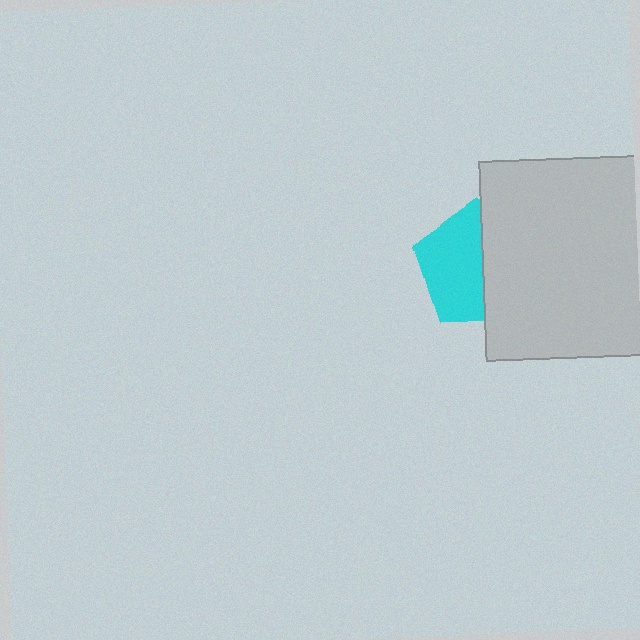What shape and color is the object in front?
The object in front is a light gray square.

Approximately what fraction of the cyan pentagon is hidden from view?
Roughly 46% of the cyan pentagon is hidden behind the light gray square.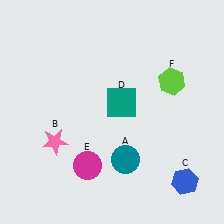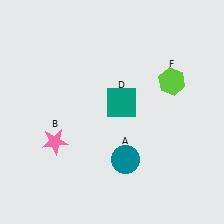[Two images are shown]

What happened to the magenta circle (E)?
The magenta circle (E) was removed in Image 2. It was in the bottom-left area of Image 1.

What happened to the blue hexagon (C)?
The blue hexagon (C) was removed in Image 2. It was in the bottom-right area of Image 1.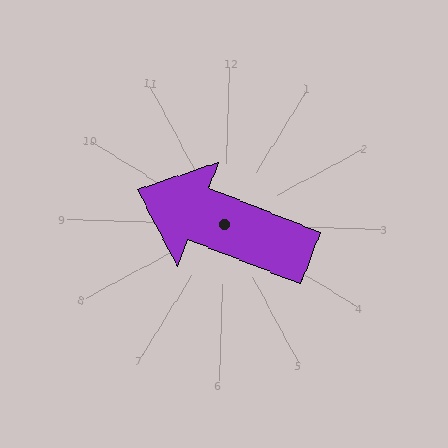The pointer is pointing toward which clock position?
Roughly 10 o'clock.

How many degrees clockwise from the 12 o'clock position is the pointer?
Approximately 290 degrees.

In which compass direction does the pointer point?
West.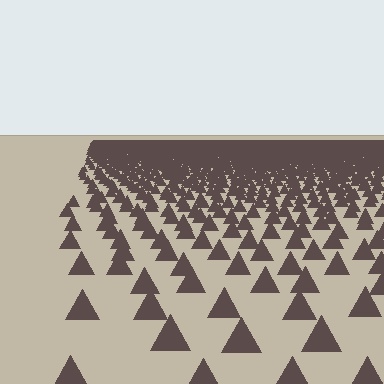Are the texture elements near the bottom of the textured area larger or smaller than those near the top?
Larger. Near the bottom, elements are closer to the viewer and appear at a bigger on-screen size.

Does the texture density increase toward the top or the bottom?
Density increases toward the top.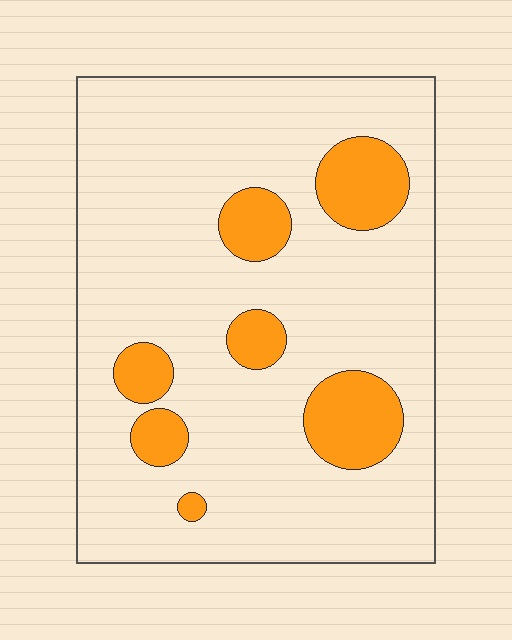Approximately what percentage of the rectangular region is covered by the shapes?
Approximately 15%.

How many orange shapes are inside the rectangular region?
7.